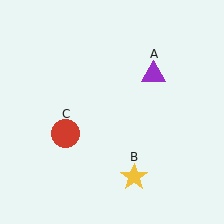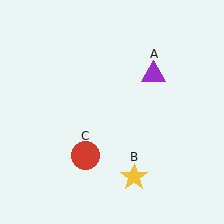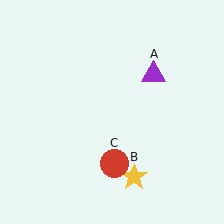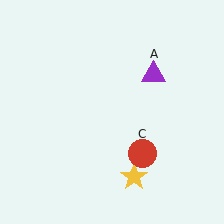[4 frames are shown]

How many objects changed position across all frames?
1 object changed position: red circle (object C).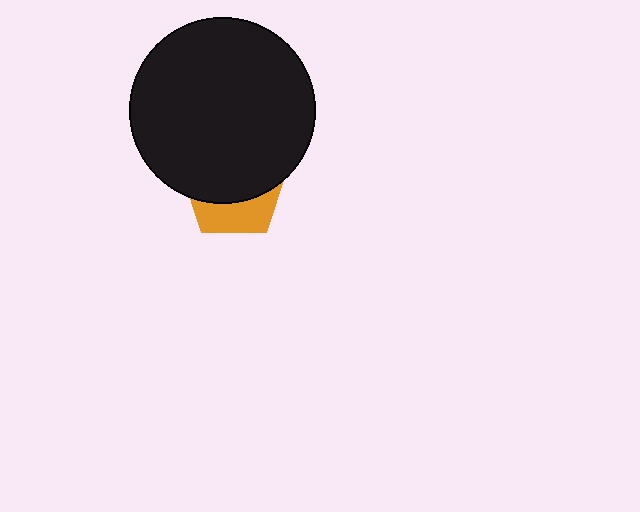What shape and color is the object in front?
The object in front is a black circle.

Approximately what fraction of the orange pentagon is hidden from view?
Roughly 64% of the orange pentagon is hidden behind the black circle.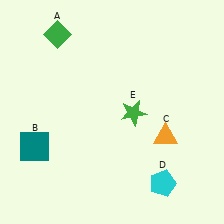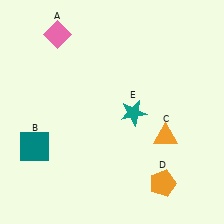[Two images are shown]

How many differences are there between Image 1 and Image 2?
There are 3 differences between the two images.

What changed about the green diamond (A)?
In Image 1, A is green. In Image 2, it changed to pink.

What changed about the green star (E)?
In Image 1, E is green. In Image 2, it changed to teal.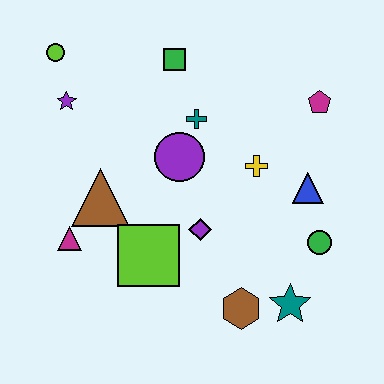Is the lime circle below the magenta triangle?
No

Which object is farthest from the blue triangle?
The lime circle is farthest from the blue triangle.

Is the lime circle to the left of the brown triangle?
Yes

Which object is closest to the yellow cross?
The blue triangle is closest to the yellow cross.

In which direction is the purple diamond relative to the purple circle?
The purple diamond is below the purple circle.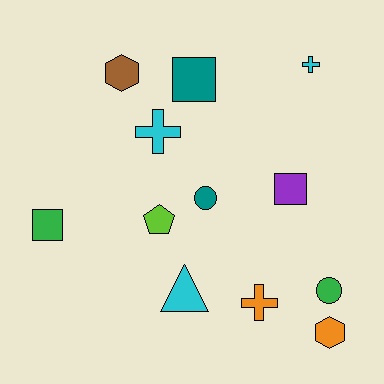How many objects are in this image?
There are 12 objects.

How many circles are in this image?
There are 2 circles.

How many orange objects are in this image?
There are 2 orange objects.